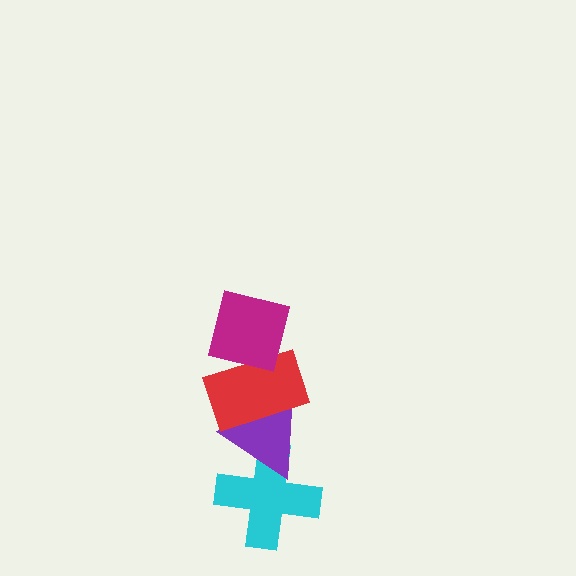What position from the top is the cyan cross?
The cyan cross is 4th from the top.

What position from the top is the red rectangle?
The red rectangle is 2nd from the top.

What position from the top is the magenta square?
The magenta square is 1st from the top.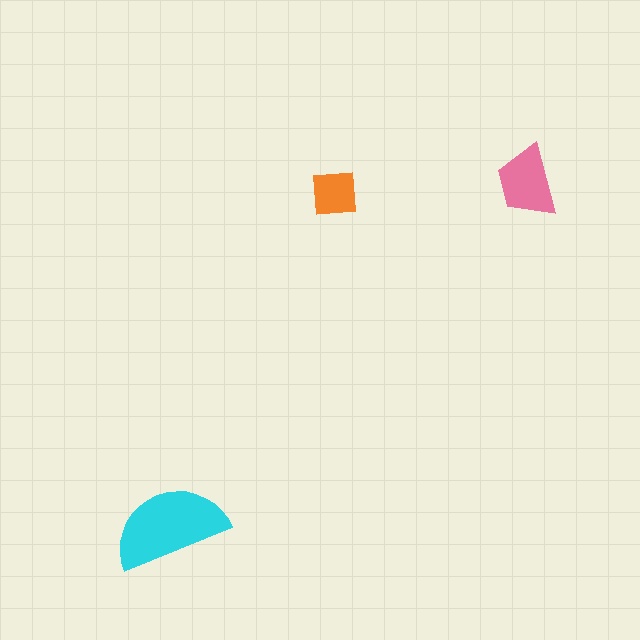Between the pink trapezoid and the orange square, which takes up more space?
The pink trapezoid.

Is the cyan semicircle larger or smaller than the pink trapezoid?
Larger.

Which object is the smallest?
The orange square.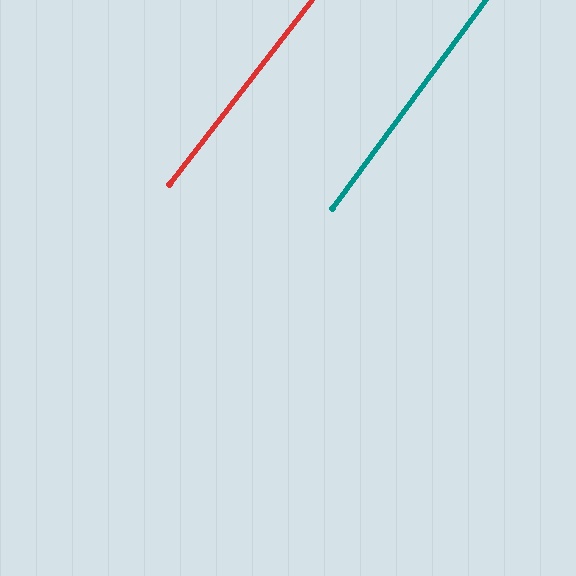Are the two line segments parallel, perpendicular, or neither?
Parallel — their directions differ by only 1.4°.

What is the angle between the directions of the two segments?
Approximately 1 degree.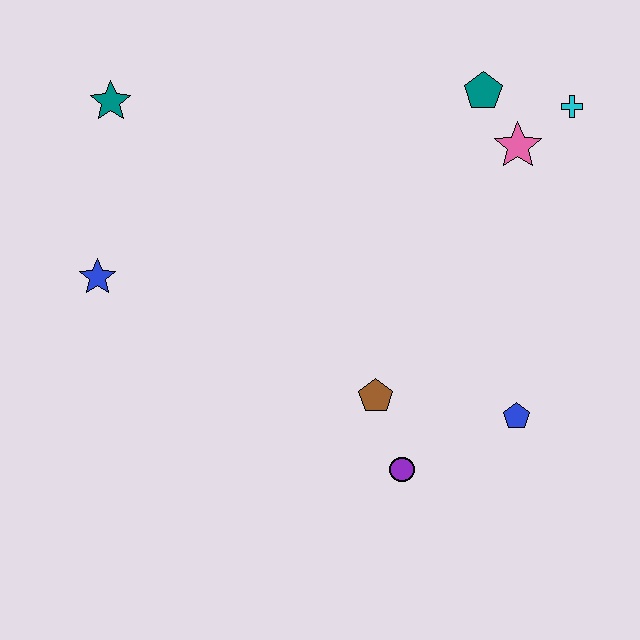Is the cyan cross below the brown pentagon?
No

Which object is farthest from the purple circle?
The teal star is farthest from the purple circle.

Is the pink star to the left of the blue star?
No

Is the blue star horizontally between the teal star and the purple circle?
No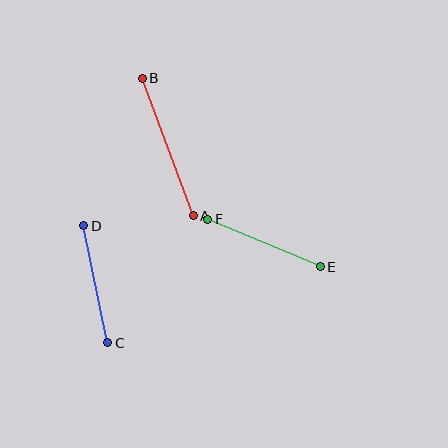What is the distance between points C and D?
The distance is approximately 120 pixels.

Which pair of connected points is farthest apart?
Points A and B are farthest apart.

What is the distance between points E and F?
The distance is approximately 122 pixels.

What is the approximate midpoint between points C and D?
The midpoint is at approximately (96, 284) pixels.